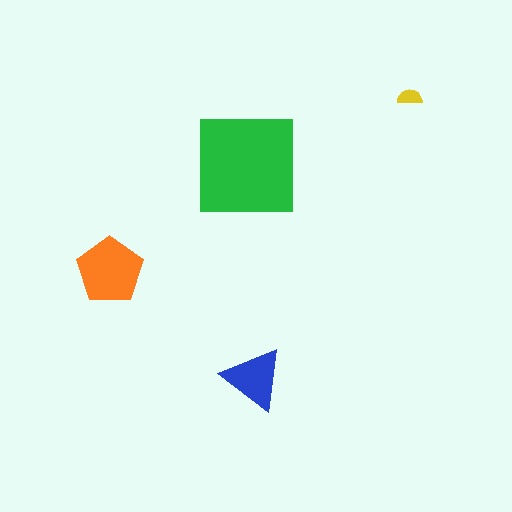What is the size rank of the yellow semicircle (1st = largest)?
4th.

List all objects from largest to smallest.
The green square, the orange pentagon, the blue triangle, the yellow semicircle.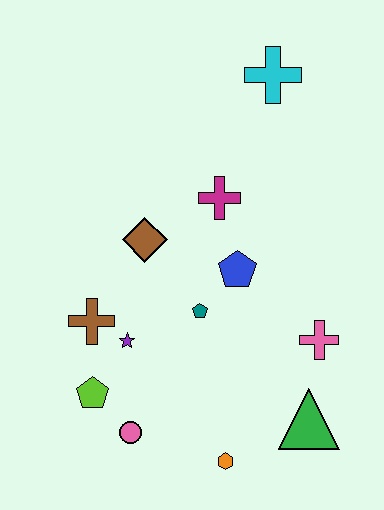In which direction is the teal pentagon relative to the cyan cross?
The teal pentagon is below the cyan cross.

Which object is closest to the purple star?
The brown cross is closest to the purple star.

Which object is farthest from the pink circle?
The cyan cross is farthest from the pink circle.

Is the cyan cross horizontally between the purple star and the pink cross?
Yes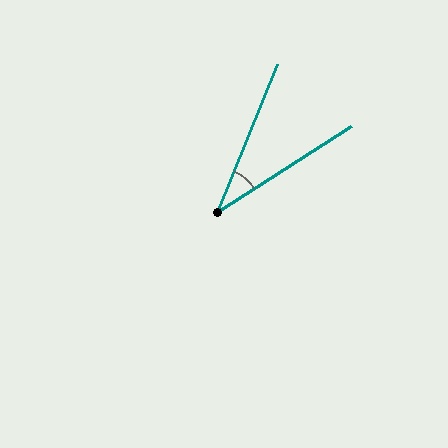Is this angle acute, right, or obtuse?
It is acute.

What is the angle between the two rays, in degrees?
Approximately 36 degrees.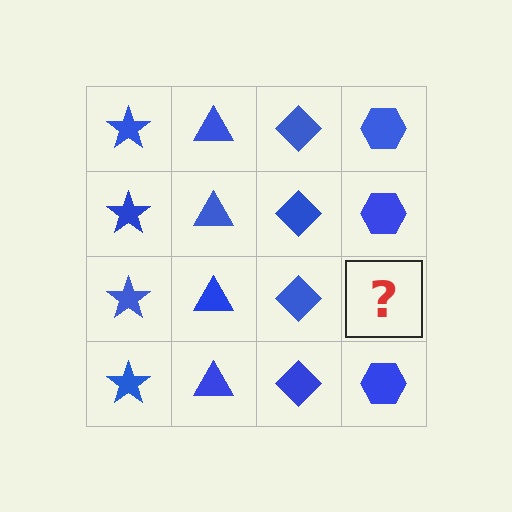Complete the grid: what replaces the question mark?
The question mark should be replaced with a blue hexagon.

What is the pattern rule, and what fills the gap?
The rule is that each column has a consistent shape. The gap should be filled with a blue hexagon.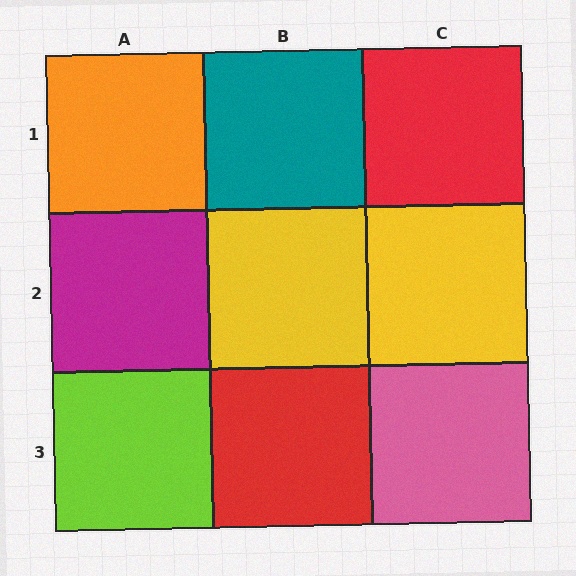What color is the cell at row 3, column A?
Lime.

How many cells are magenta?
1 cell is magenta.